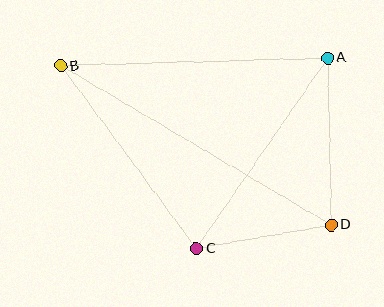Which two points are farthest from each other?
Points B and D are farthest from each other.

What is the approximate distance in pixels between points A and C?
The distance between A and C is approximately 231 pixels.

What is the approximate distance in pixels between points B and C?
The distance between B and C is approximately 227 pixels.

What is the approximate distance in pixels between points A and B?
The distance between A and B is approximately 267 pixels.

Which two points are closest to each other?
Points C and D are closest to each other.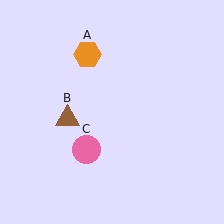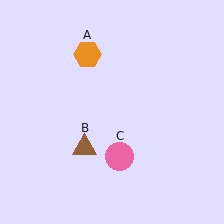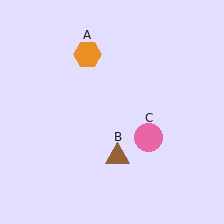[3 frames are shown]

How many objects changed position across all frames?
2 objects changed position: brown triangle (object B), pink circle (object C).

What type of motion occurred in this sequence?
The brown triangle (object B), pink circle (object C) rotated counterclockwise around the center of the scene.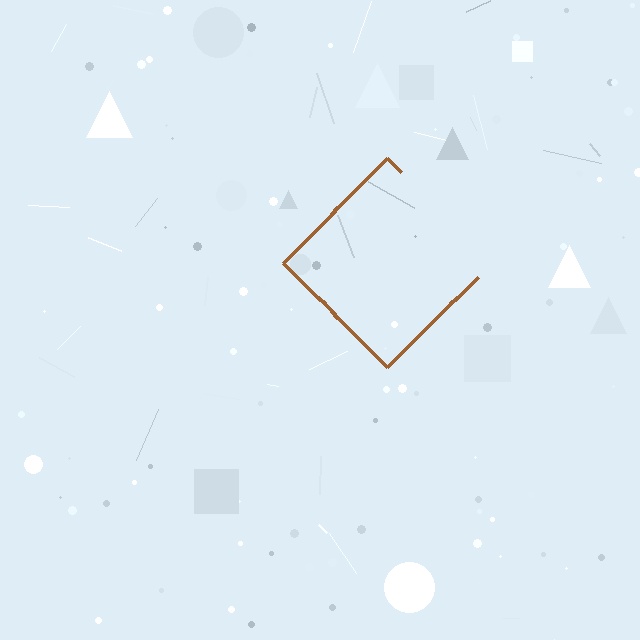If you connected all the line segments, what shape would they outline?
They would outline a diamond.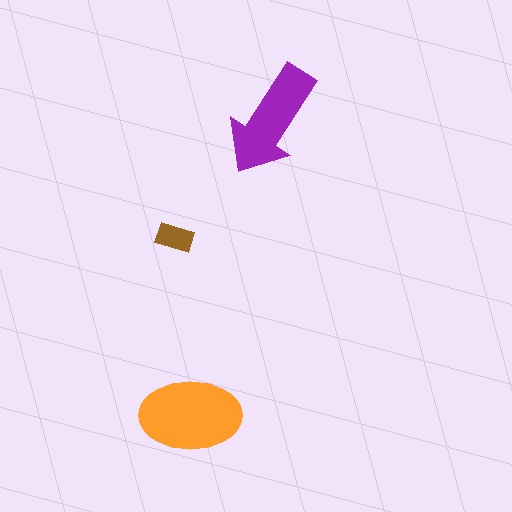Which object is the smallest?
The brown rectangle.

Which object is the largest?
The orange ellipse.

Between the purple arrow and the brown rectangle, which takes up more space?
The purple arrow.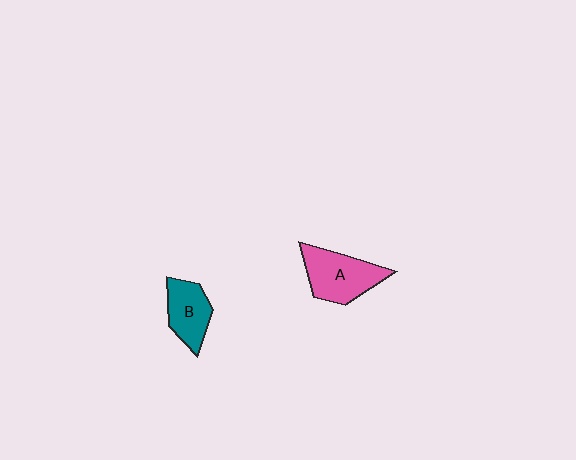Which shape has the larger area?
Shape A (pink).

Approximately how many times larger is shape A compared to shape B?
Approximately 1.4 times.